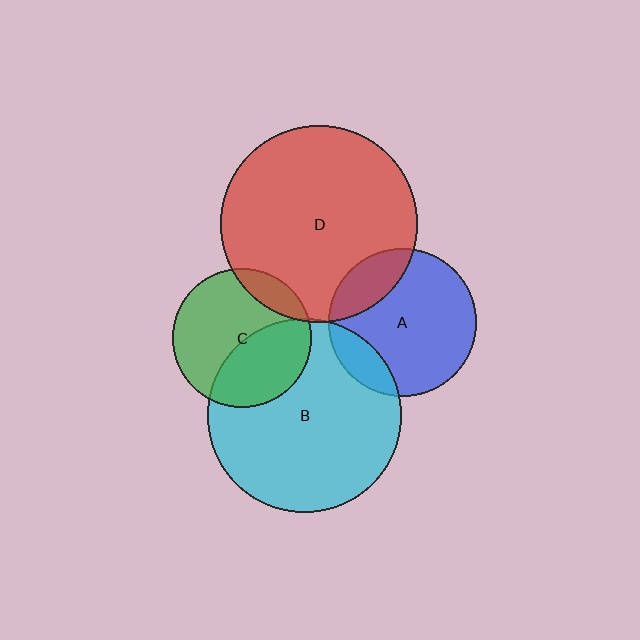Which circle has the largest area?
Circle D (red).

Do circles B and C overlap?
Yes.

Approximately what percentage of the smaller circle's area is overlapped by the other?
Approximately 40%.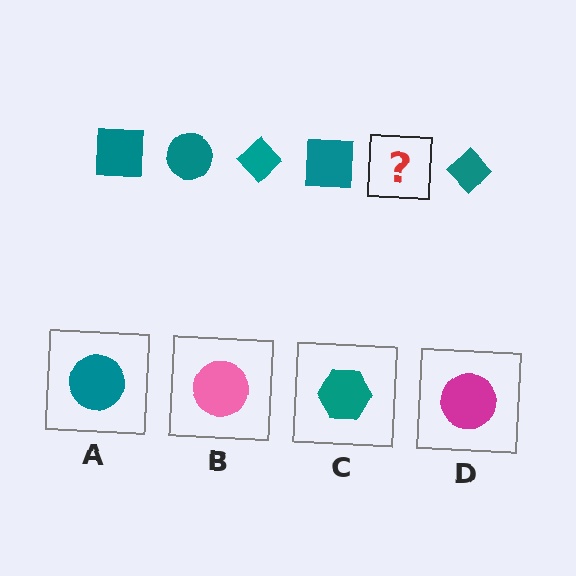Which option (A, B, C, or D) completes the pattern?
A.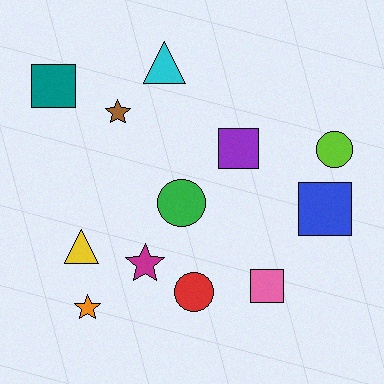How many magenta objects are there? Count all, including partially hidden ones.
There is 1 magenta object.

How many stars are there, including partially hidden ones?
There are 3 stars.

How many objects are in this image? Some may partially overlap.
There are 12 objects.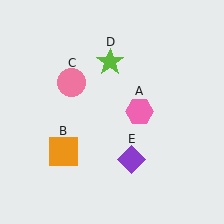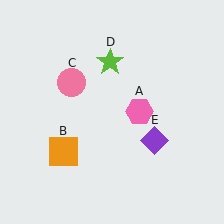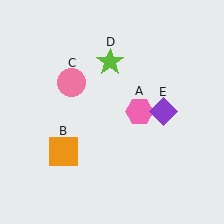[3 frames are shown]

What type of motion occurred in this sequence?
The purple diamond (object E) rotated counterclockwise around the center of the scene.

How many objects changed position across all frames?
1 object changed position: purple diamond (object E).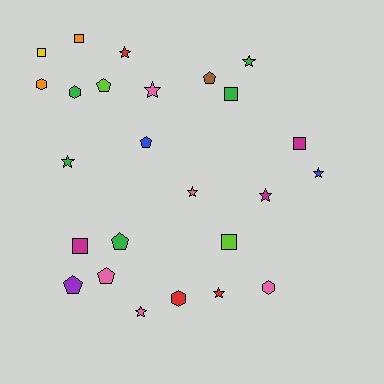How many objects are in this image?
There are 25 objects.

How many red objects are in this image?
There are 3 red objects.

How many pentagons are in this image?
There are 6 pentagons.